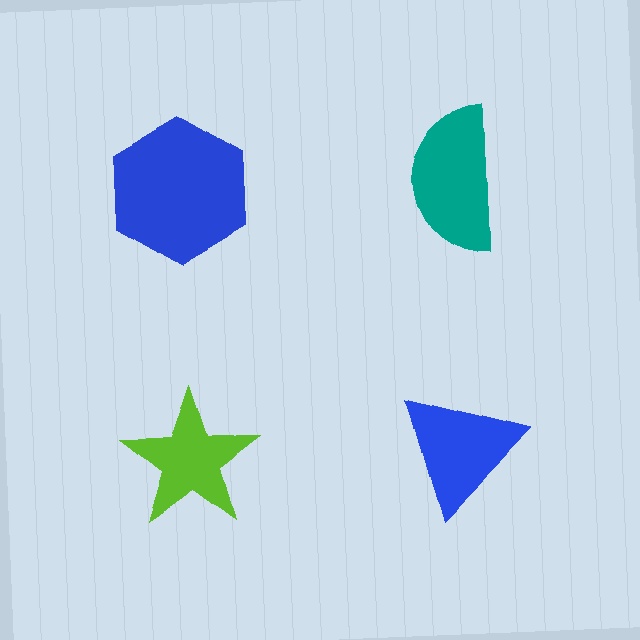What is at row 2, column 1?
A lime star.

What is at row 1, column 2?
A teal semicircle.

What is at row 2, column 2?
A blue triangle.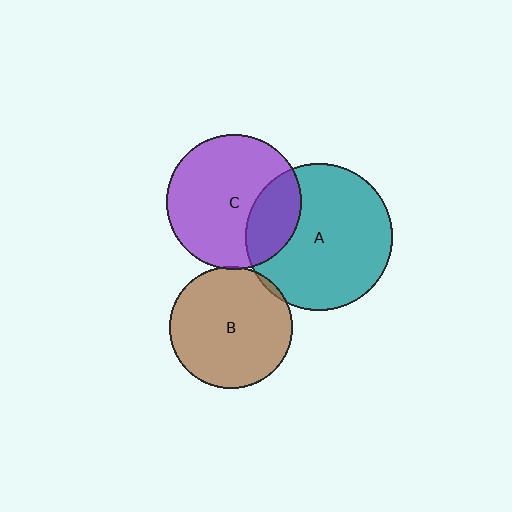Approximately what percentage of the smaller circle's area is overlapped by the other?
Approximately 5%.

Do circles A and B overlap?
Yes.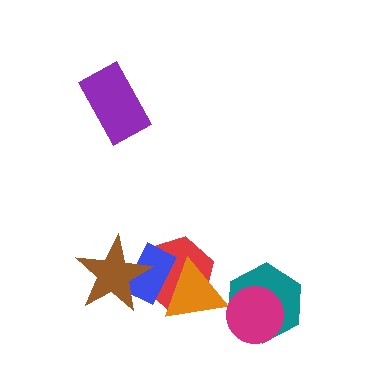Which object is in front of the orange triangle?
The blue rectangle is in front of the orange triangle.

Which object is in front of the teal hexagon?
The magenta circle is in front of the teal hexagon.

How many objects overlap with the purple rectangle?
0 objects overlap with the purple rectangle.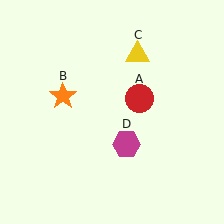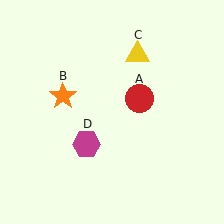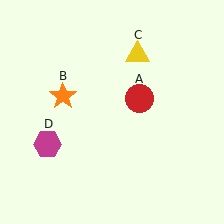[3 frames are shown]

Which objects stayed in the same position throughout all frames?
Red circle (object A) and orange star (object B) and yellow triangle (object C) remained stationary.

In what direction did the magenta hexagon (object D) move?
The magenta hexagon (object D) moved left.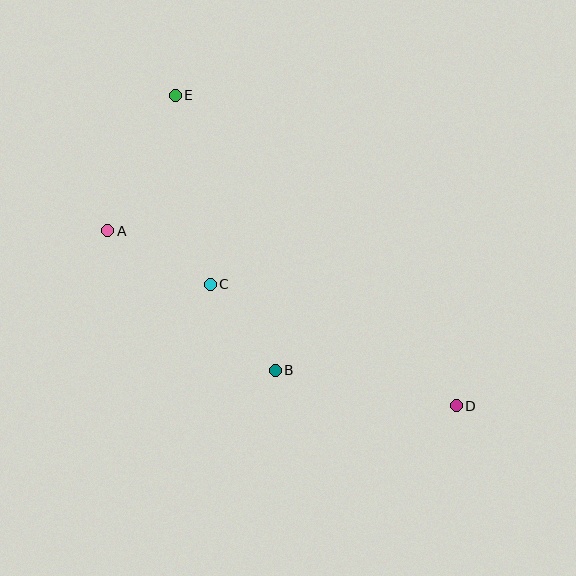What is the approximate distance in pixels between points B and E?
The distance between B and E is approximately 293 pixels.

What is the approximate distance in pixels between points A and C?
The distance between A and C is approximately 116 pixels.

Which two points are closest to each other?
Points B and C are closest to each other.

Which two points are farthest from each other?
Points D and E are farthest from each other.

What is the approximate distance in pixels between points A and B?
The distance between A and B is approximately 218 pixels.